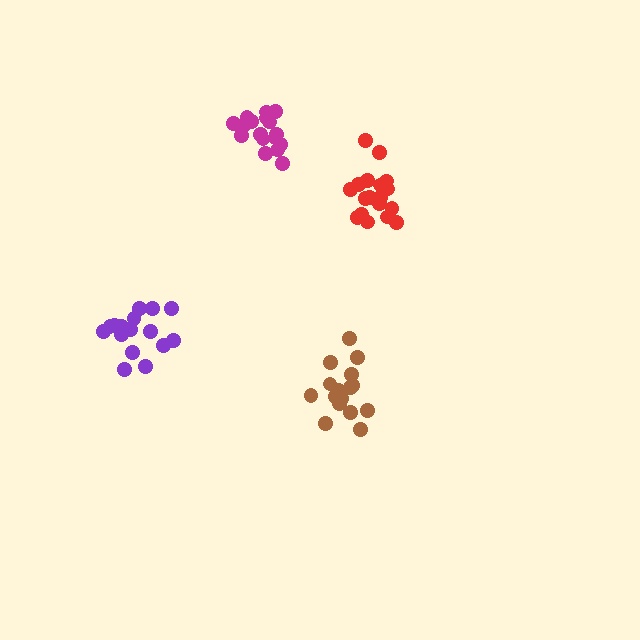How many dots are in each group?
Group 1: 18 dots, Group 2: 16 dots, Group 3: 18 dots, Group 4: 16 dots (68 total).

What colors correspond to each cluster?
The clusters are colored: red, brown, magenta, purple.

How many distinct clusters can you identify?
There are 4 distinct clusters.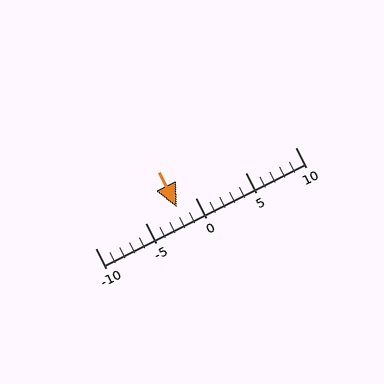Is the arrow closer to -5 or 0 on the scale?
The arrow is closer to 0.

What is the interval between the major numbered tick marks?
The major tick marks are spaced 5 units apart.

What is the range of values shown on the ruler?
The ruler shows values from -10 to 10.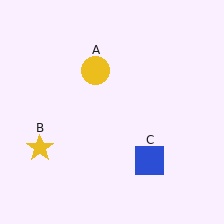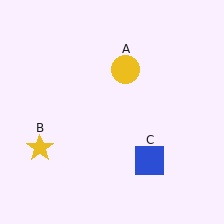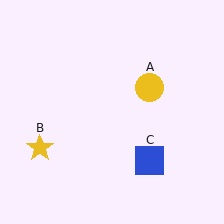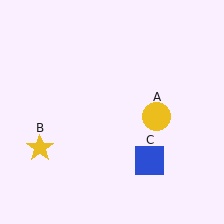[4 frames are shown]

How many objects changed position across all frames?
1 object changed position: yellow circle (object A).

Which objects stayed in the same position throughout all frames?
Yellow star (object B) and blue square (object C) remained stationary.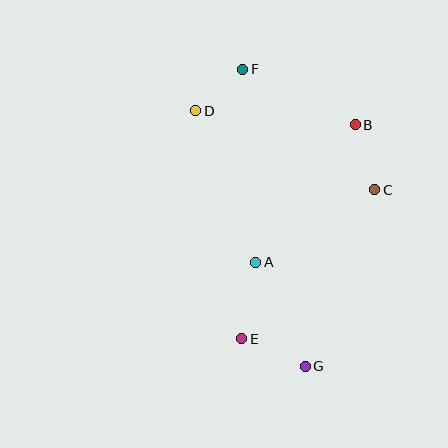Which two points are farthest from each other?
Points F and G are farthest from each other.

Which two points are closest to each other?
Points D and F are closest to each other.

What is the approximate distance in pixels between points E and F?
The distance between E and F is approximately 270 pixels.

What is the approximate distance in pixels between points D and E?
The distance between D and E is approximately 233 pixels.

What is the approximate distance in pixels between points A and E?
The distance between A and E is approximately 78 pixels.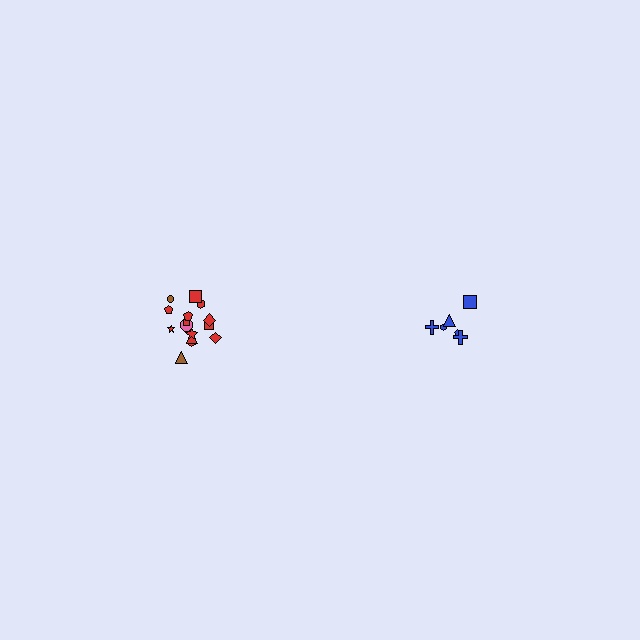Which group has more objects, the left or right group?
The left group.